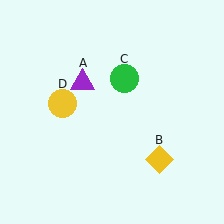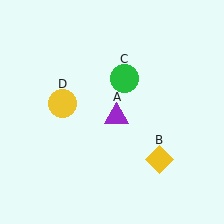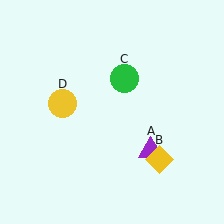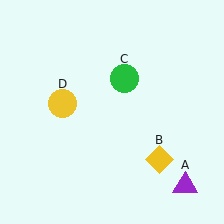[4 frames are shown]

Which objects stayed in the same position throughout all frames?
Yellow diamond (object B) and green circle (object C) and yellow circle (object D) remained stationary.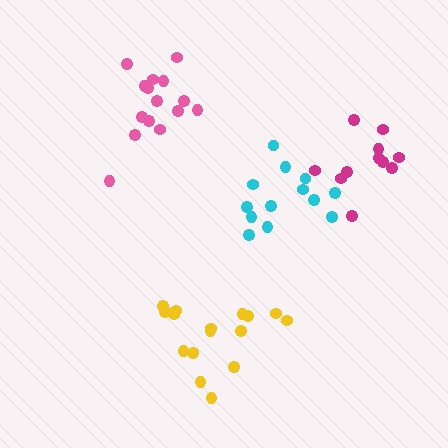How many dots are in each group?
Group 1: 12 dots, Group 2: 15 dots, Group 3: 13 dots, Group 4: 16 dots (56 total).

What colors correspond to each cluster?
The clusters are colored: magenta, pink, cyan, yellow.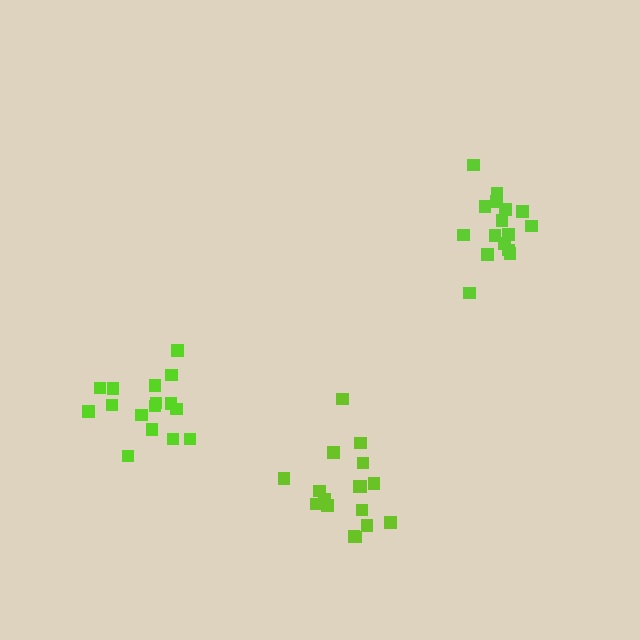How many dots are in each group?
Group 1: 17 dots, Group 2: 16 dots, Group 3: 16 dots (49 total).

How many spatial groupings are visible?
There are 3 spatial groupings.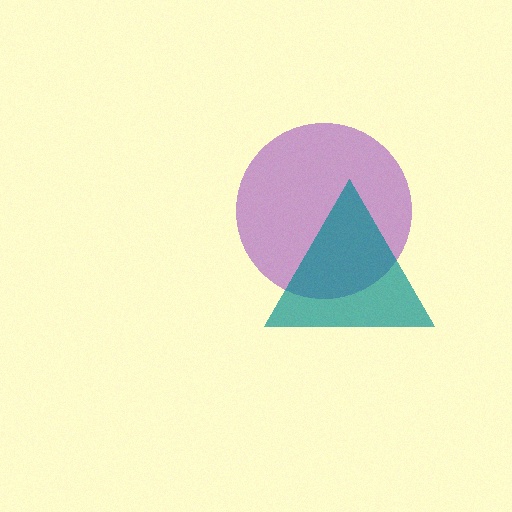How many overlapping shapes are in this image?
There are 2 overlapping shapes in the image.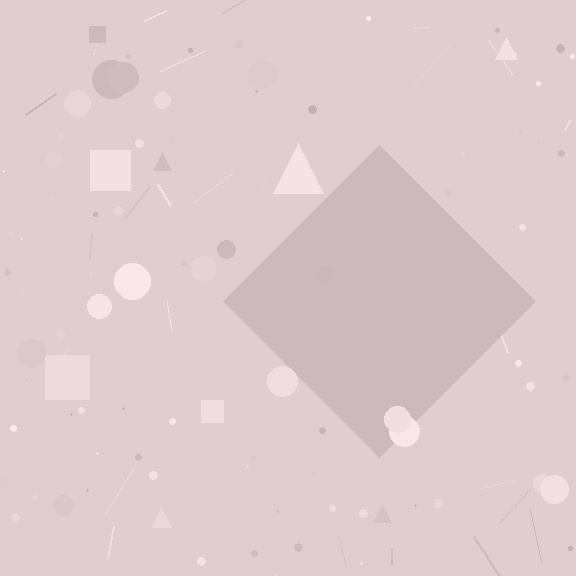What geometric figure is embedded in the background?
A diamond is embedded in the background.